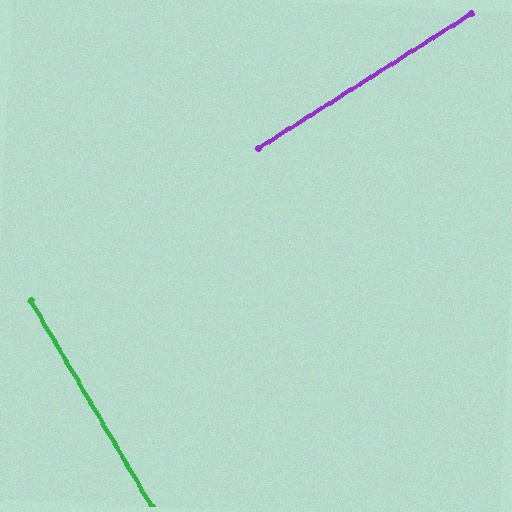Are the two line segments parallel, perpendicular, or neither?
Perpendicular — they meet at approximately 88°.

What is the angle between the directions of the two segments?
Approximately 88 degrees.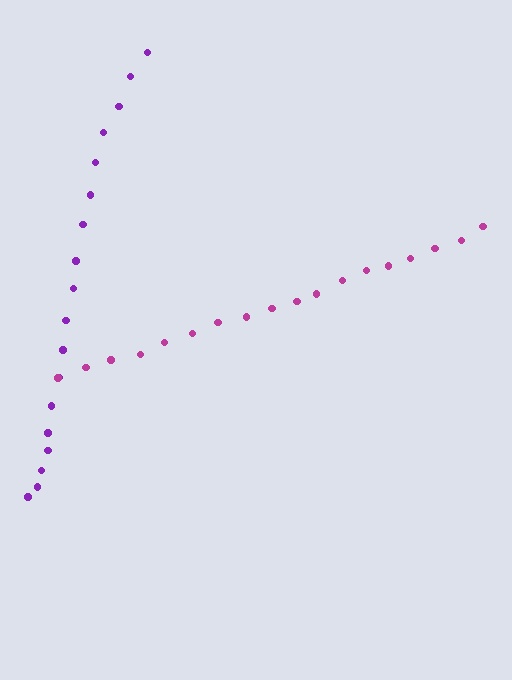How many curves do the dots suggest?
There are 2 distinct paths.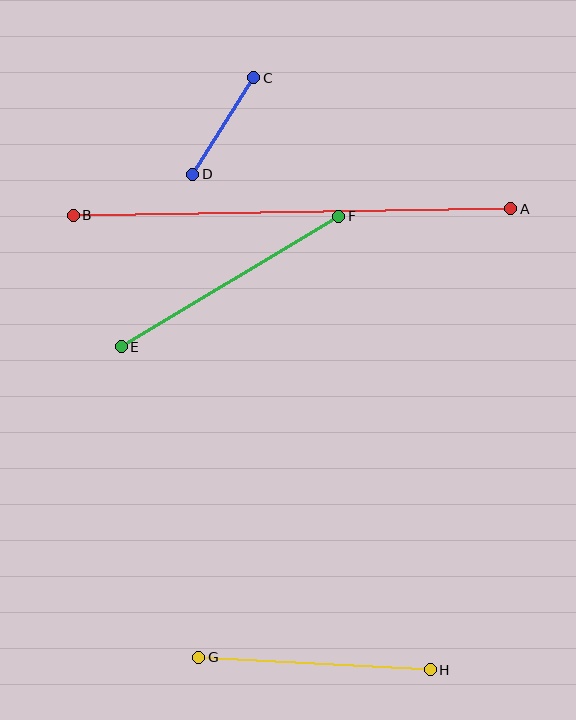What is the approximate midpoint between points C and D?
The midpoint is at approximately (223, 126) pixels.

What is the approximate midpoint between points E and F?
The midpoint is at approximately (230, 282) pixels.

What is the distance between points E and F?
The distance is approximately 254 pixels.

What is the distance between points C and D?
The distance is approximately 114 pixels.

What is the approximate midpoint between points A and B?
The midpoint is at approximately (292, 212) pixels.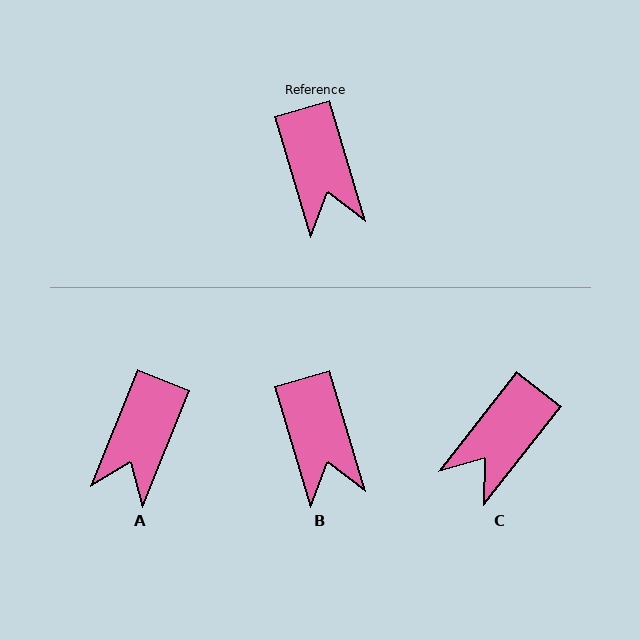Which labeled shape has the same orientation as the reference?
B.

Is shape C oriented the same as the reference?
No, it is off by about 55 degrees.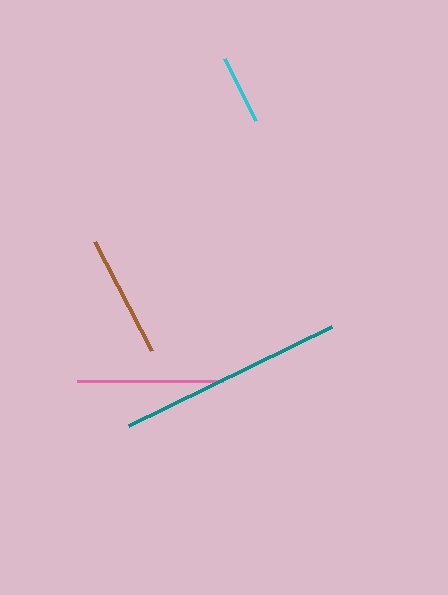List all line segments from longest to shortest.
From longest to shortest: teal, pink, brown, cyan.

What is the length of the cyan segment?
The cyan segment is approximately 69 pixels long.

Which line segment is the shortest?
The cyan line is the shortest at approximately 69 pixels.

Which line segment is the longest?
The teal line is the longest at approximately 225 pixels.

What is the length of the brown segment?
The brown segment is approximately 123 pixels long.